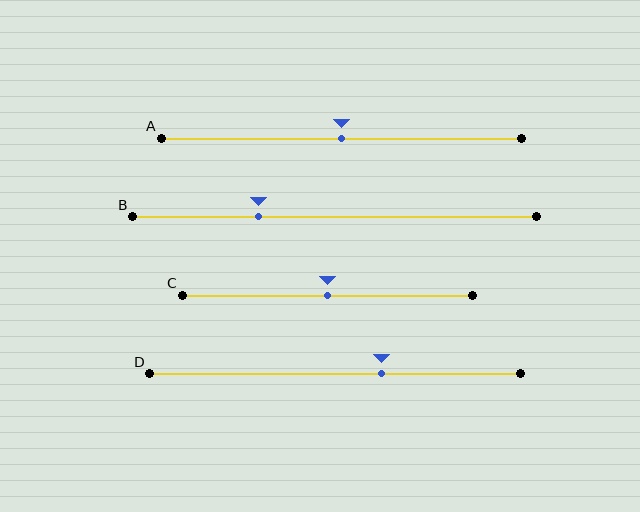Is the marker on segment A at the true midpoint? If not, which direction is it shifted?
Yes, the marker on segment A is at the true midpoint.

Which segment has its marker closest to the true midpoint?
Segment A has its marker closest to the true midpoint.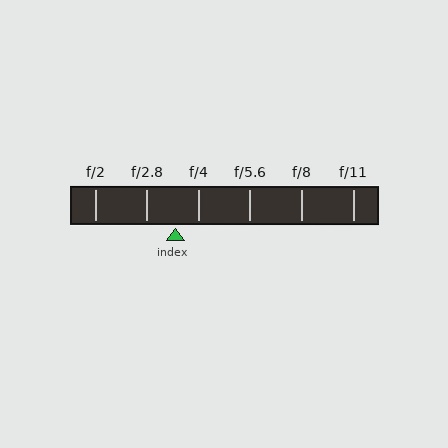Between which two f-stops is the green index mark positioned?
The index mark is between f/2.8 and f/4.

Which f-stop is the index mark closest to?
The index mark is closest to f/4.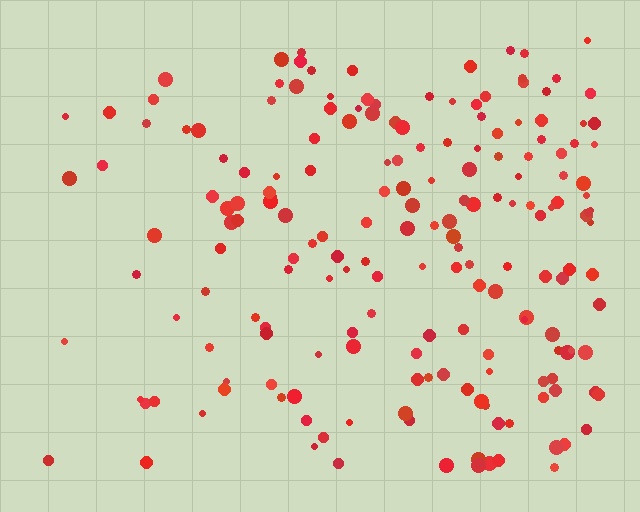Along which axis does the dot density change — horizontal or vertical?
Horizontal.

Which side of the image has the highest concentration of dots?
The right.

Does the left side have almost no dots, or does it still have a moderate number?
Still a moderate number, just noticeably fewer than the right.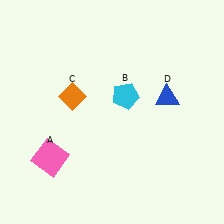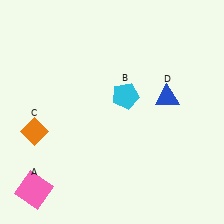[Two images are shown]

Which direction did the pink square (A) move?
The pink square (A) moved down.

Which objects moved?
The objects that moved are: the pink square (A), the orange diamond (C).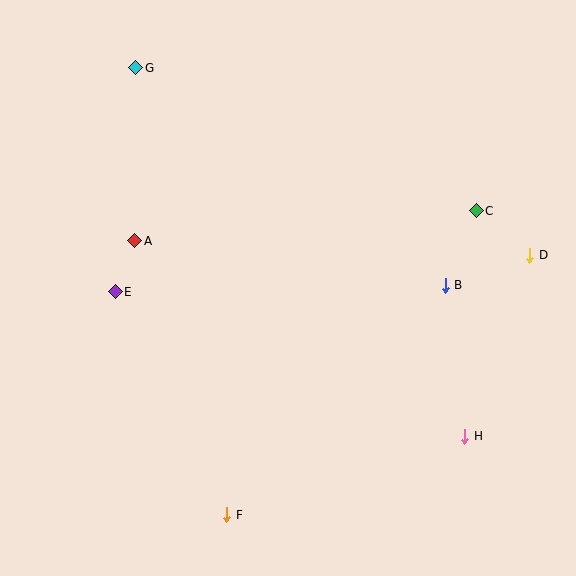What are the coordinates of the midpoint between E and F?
The midpoint between E and F is at (171, 403).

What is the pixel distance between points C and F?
The distance between C and F is 393 pixels.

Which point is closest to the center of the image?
Point B at (445, 285) is closest to the center.